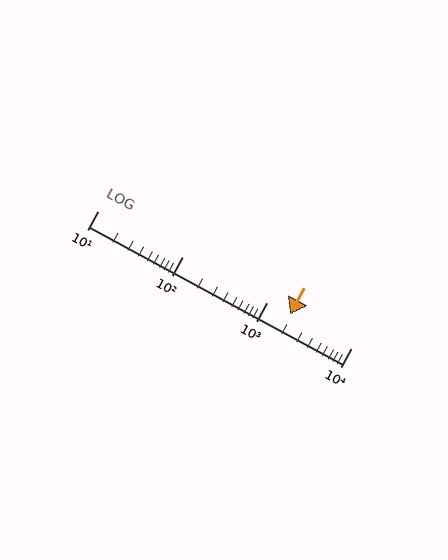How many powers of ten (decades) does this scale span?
The scale spans 3 decades, from 10 to 10000.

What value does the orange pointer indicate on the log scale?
The pointer indicates approximately 1900.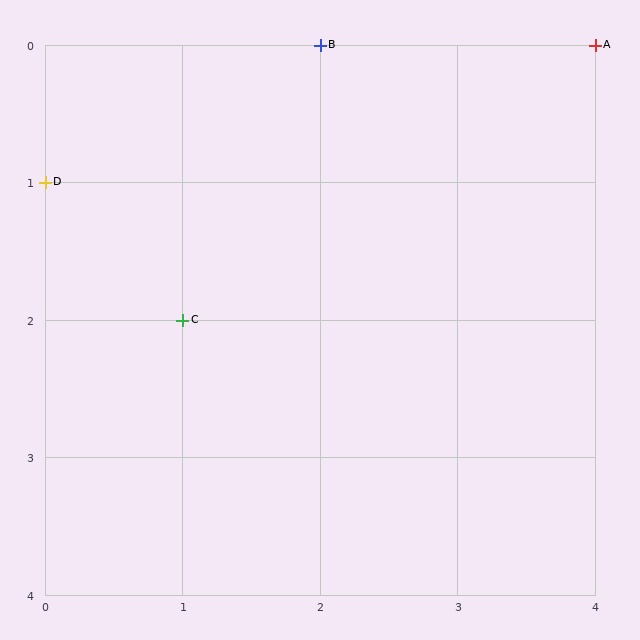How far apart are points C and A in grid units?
Points C and A are 3 columns and 2 rows apart (about 3.6 grid units diagonally).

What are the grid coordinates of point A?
Point A is at grid coordinates (4, 0).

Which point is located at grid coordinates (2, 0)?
Point B is at (2, 0).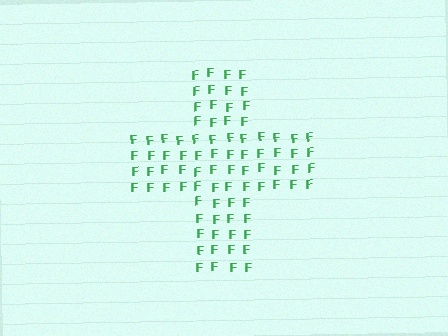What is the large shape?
The large shape is a cross.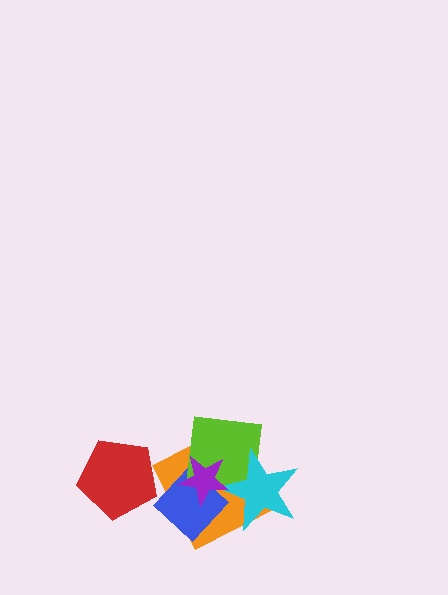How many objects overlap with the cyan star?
3 objects overlap with the cyan star.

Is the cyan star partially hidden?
Yes, it is partially covered by another shape.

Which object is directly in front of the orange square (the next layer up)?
The blue diamond is directly in front of the orange square.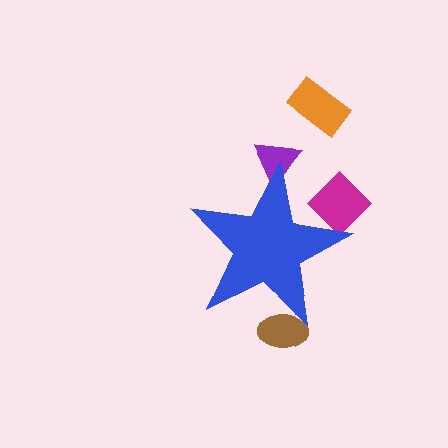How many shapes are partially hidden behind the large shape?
3 shapes are partially hidden.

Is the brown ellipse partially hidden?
Yes, the brown ellipse is partially hidden behind the blue star.